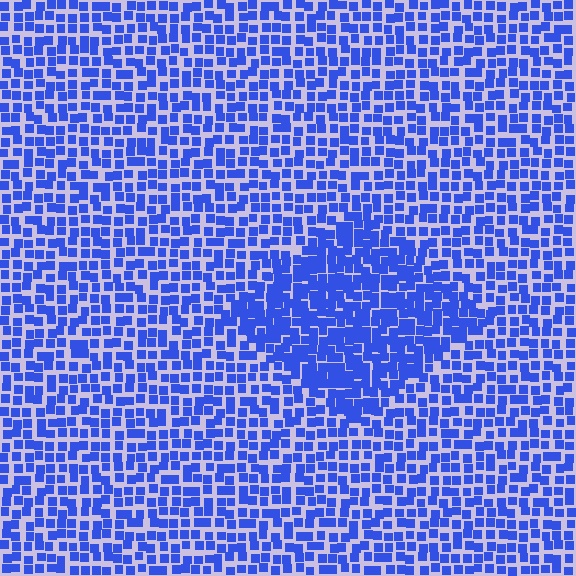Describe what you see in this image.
The image contains small blue elements arranged at two different densities. A diamond-shaped region is visible where the elements are more densely packed than the surrounding area.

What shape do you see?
I see a diamond.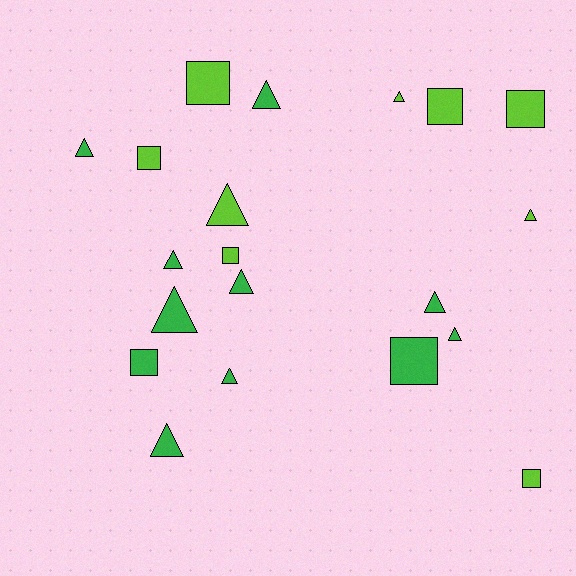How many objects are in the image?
There are 20 objects.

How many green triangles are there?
There are 9 green triangles.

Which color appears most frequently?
Green, with 11 objects.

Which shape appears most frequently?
Triangle, with 12 objects.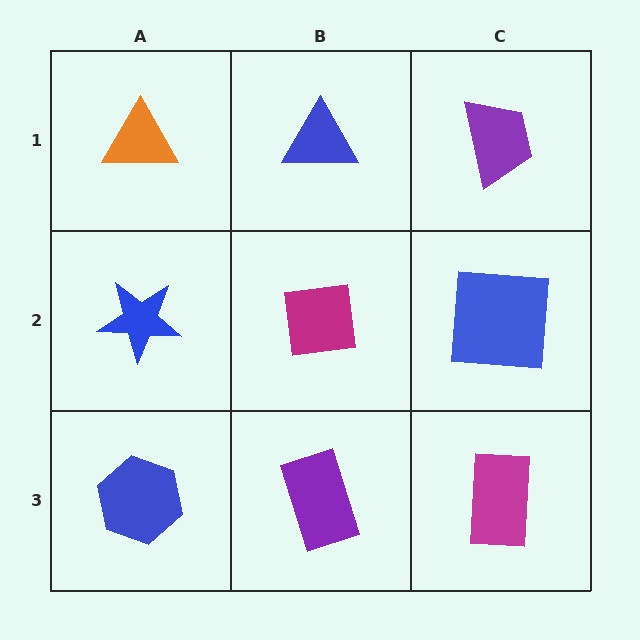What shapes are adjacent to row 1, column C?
A blue square (row 2, column C), a blue triangle (row 1, column B).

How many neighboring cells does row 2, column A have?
3.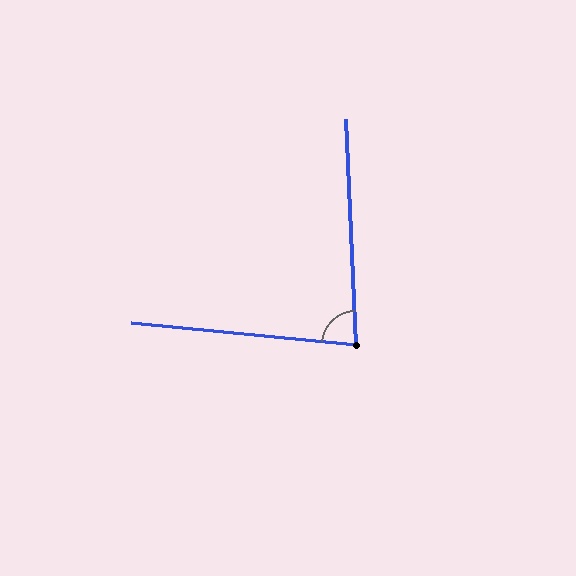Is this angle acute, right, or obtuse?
It is acute.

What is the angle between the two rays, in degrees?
Approximately 82 degrees.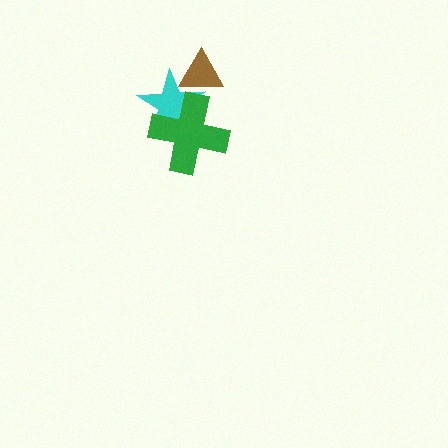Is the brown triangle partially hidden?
Yes, it is partially covered by another shape.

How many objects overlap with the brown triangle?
1 object overlaps with the brown triangle.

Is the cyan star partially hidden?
Yes, it is partially covered by another shape.